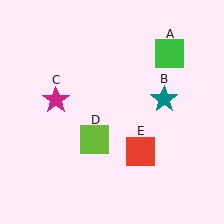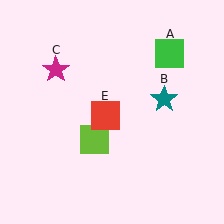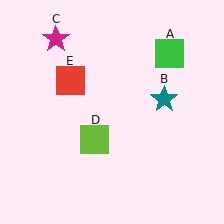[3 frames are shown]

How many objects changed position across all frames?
2 objects changed position: magenta star (object C), red square (object E).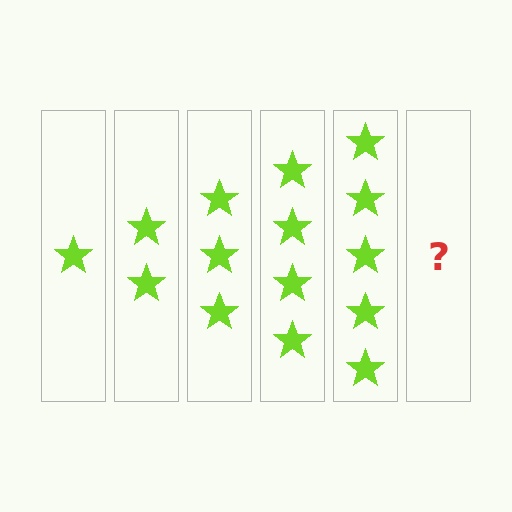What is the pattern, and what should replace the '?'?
The pattern is that each step adds one more star. The '?' should be 6 stars.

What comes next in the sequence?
The next element should be 6 stars.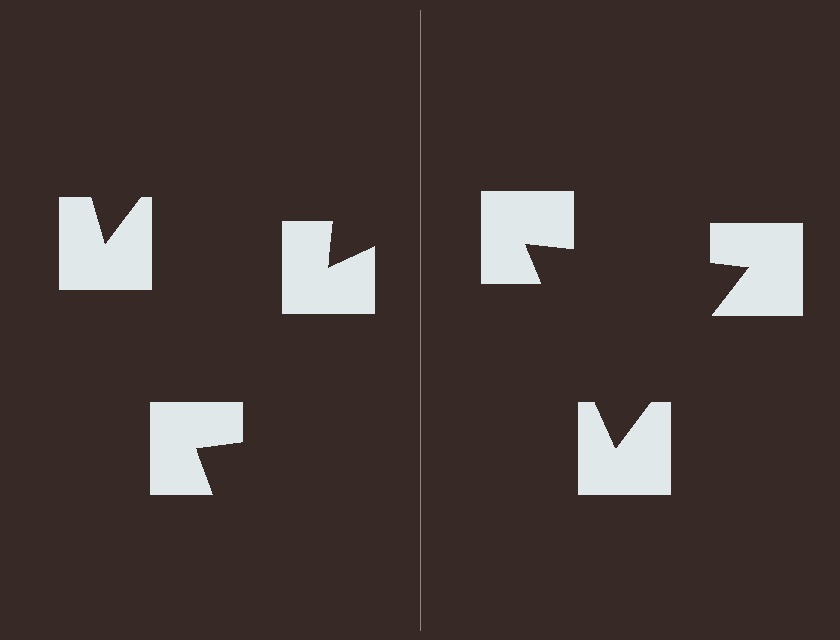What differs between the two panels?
The notched squares are positioned identically on both sides; only the wedge orientations differ. On the right they align to a triangle; on the left they are misaligned.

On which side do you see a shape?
An illusory triangle appears on the right side. On the left side the wedge cuts are rotated, so no coherent shape forms.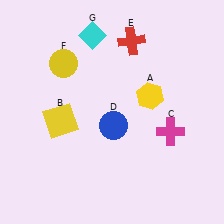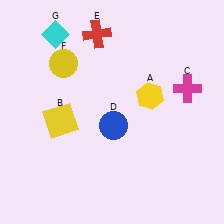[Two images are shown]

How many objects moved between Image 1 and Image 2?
3 objects moved between the two images.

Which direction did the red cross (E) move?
The red cross (E) moved left.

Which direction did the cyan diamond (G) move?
The cyan diamond (G) moved left.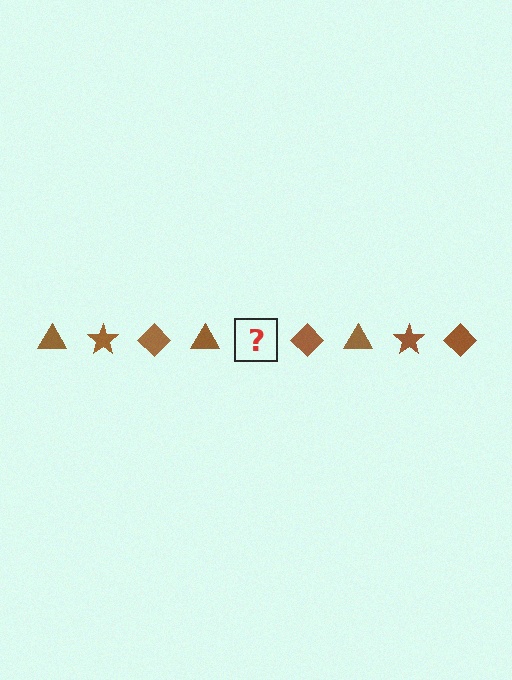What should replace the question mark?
The question mark should be replaced with a brown star.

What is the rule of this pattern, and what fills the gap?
The rule is that the pattern cycles through triangle, star, diamond shapes in brown. The gap should be filled with a brown star.